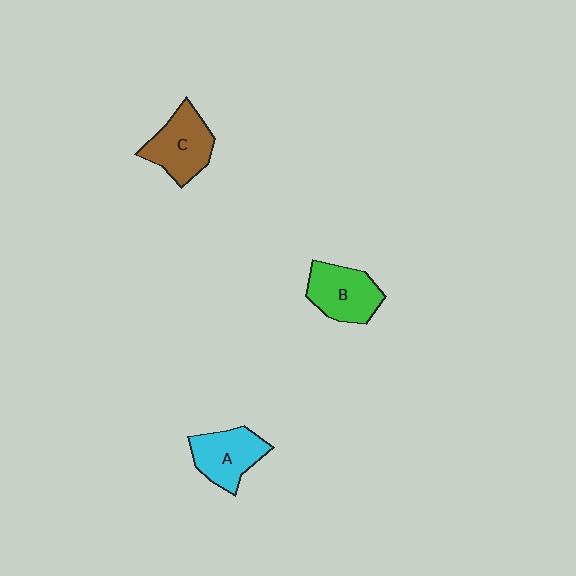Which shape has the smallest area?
Shape A (cyan).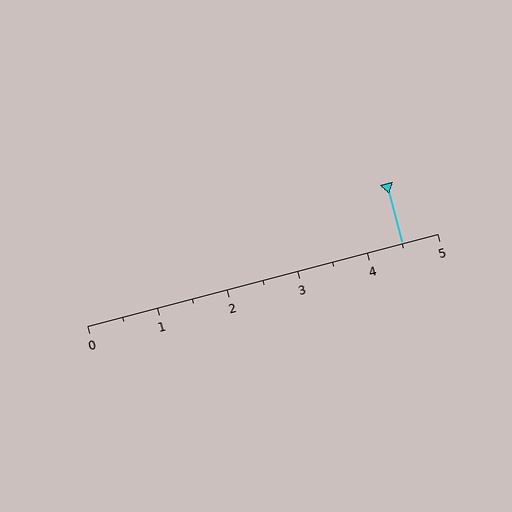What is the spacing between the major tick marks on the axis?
The major ticks are spaced 1 apart.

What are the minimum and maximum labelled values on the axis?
The axis runs from 0 to 5.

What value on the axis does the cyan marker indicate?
The marker indicates approximately 4.5.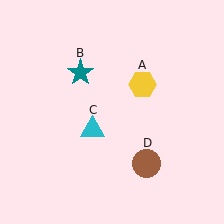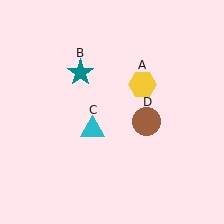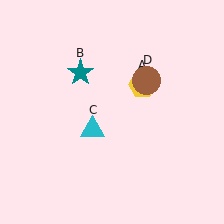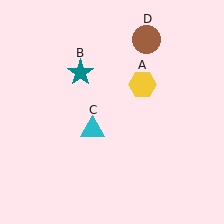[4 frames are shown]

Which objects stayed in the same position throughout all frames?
Yellow hexagon (object A) and teal star (object B) and cyan triangle (object C) remained stationary.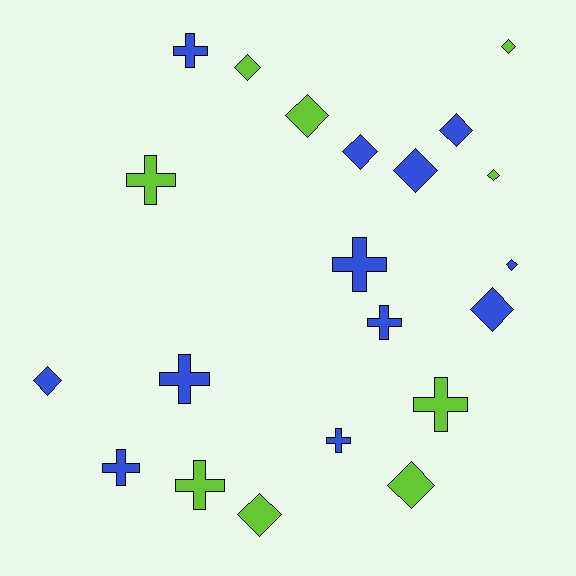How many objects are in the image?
There are 21 objects.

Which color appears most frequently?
Blue, with 12 objects.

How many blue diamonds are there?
There are 6 blue diamonds.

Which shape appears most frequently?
Diamond, with 12 objects.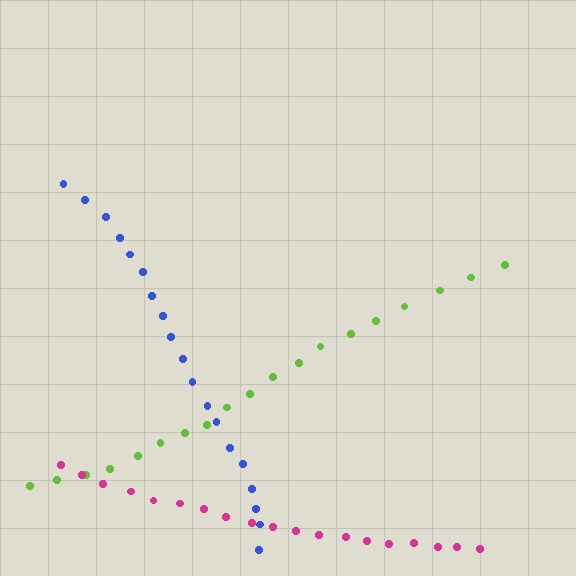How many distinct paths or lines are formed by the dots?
There are 3 distinct paths.